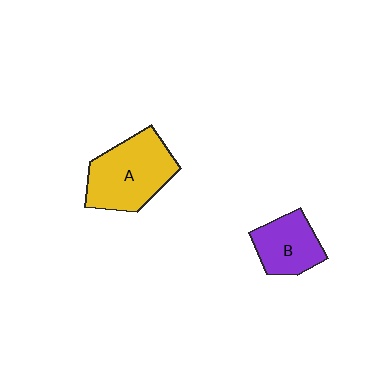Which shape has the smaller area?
Shape B (purple).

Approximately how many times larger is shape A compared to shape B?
Approximately 1.6 times.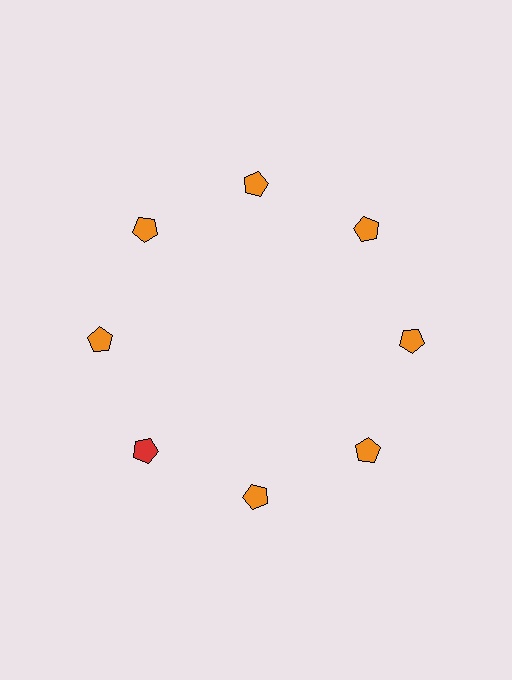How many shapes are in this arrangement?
There are 8 shapes arranged in a ring pattern.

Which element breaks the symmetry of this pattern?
The red pentagon at roughly the 8 o'clock position breaks the symmetry. All other shapes are orange pentagons.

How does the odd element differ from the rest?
It has a different color: red instead of orange.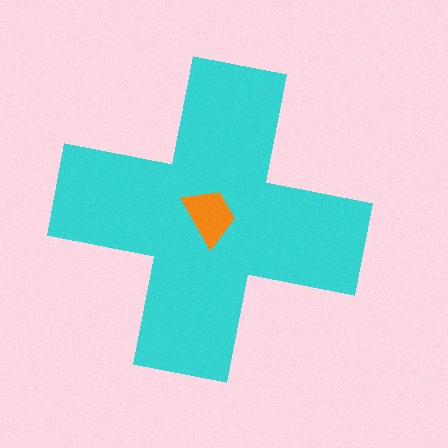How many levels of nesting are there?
2.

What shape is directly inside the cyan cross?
The orange trapezoid.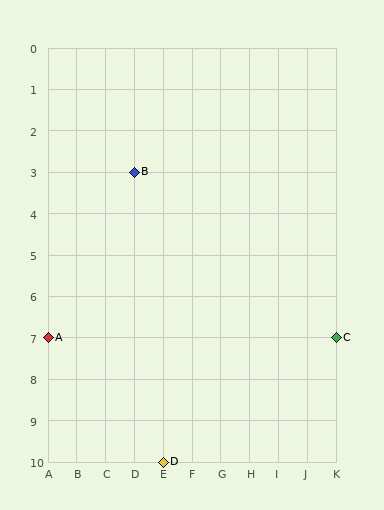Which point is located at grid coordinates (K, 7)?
Point C is at (K, 7).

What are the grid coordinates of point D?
Point D is at grid coordinates (E, 10).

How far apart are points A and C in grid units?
Points A and C are 10 columns apart.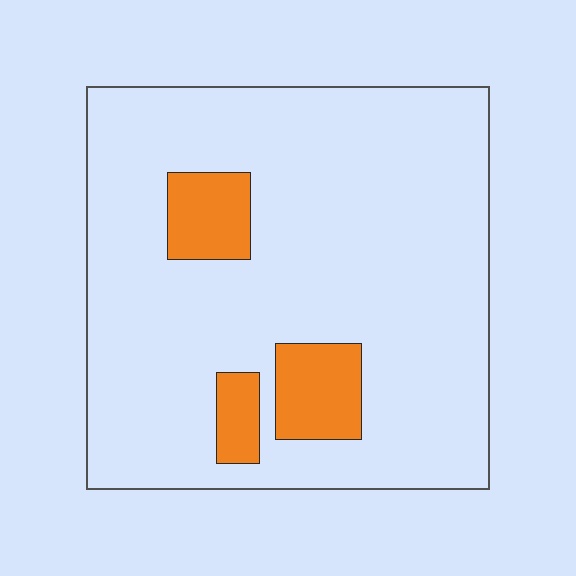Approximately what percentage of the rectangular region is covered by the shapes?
Approximately 10%.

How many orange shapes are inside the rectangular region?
3.